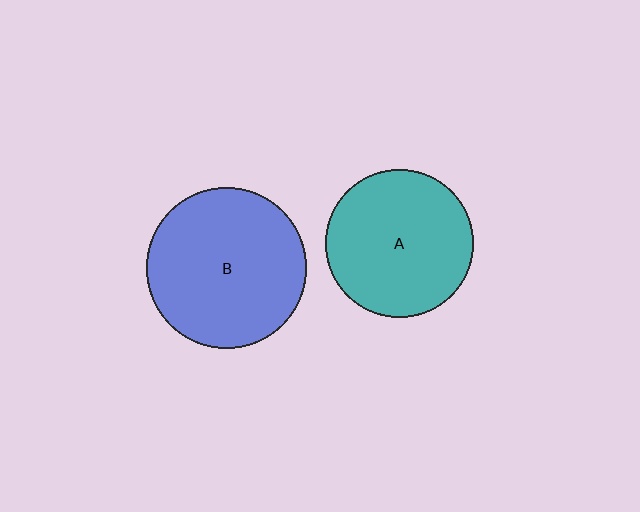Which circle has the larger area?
Circle B (blue).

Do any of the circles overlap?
No, none of the circles overlap.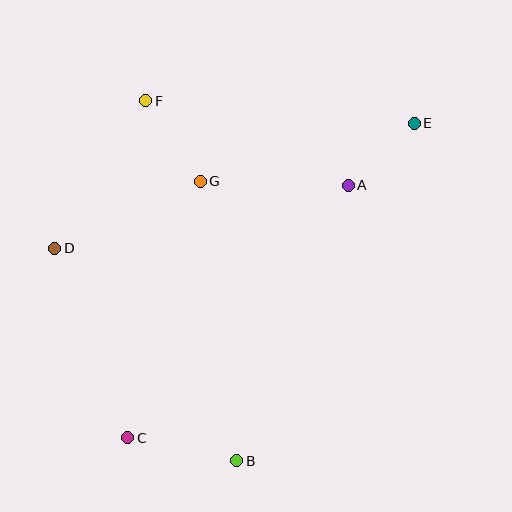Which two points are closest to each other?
Points A and E are closest to each other.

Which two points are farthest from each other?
Points C and E are farthest from each other.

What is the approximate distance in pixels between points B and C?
The distance between B and C is approximately 111 pixels.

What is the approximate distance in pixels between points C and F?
The distance between C and F is approximately 337 pixels.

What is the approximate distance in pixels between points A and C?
The distance between A and C is approximately 335 pixels.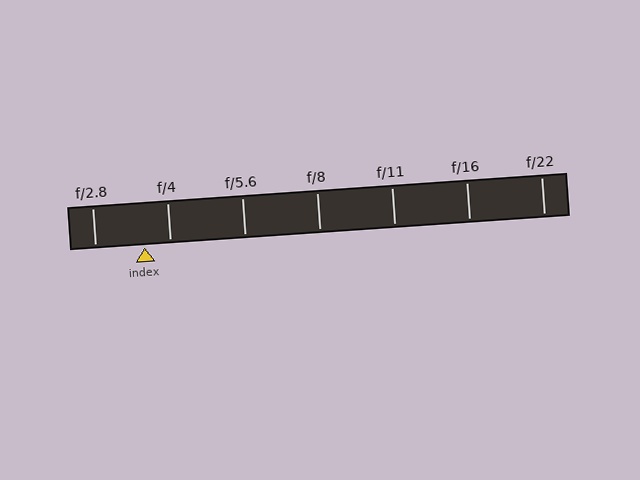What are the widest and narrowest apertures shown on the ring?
The widest aperture shown is f/2.8 and the narrowest is f/22.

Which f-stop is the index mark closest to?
The index mark is closest to f/4.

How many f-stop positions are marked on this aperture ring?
There are 7 f-stop positions marked.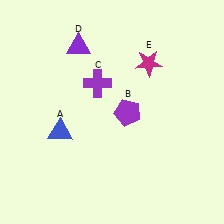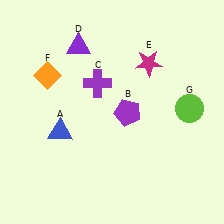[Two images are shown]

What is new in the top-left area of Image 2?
An orange diamond (F) was added in the top-left area of Image 2.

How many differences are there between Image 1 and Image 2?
There are 2 differences between the two images.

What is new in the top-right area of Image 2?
A lime circle (G) was added in the top-right area of Image 2.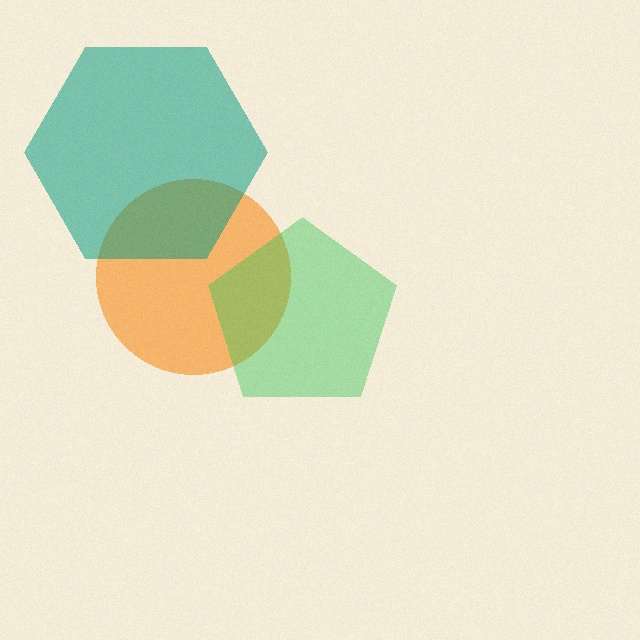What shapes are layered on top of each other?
The layered shapes are: an orange circle, a teal hexagon, a green pentagon.